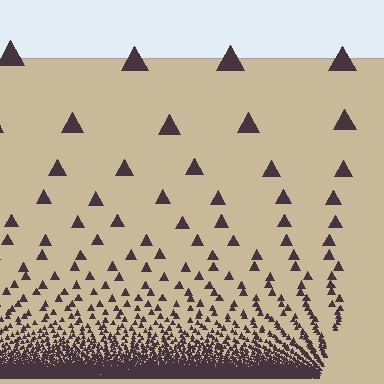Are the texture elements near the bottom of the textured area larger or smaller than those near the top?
Smaller. The gradient is inverted — elements near the bottom are smaller and denser.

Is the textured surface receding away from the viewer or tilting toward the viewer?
The surface appears to tilt toward the viewer. Texture elements get larger and sparser toward the top.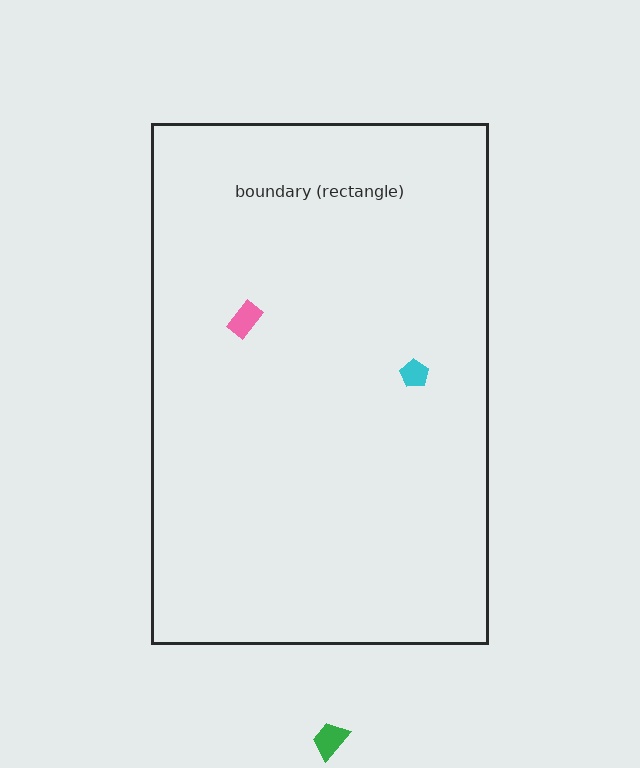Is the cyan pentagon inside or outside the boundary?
Inside.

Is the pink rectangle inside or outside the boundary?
Inside.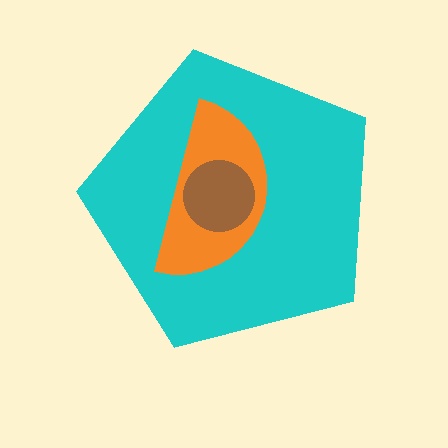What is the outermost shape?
The cyan pentagon.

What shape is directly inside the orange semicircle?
The brown circle.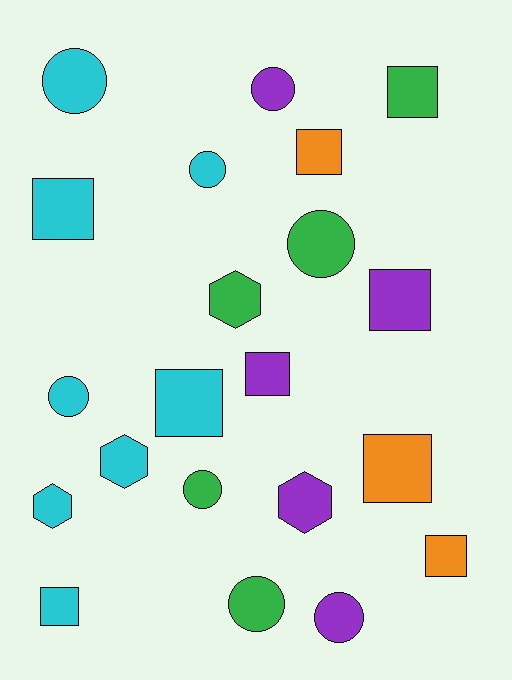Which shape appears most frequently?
Square, with 9 objects.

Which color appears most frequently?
Cyan, with 8 objects.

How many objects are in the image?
There are 21 objects.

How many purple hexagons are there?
There is 1 purple hexagon.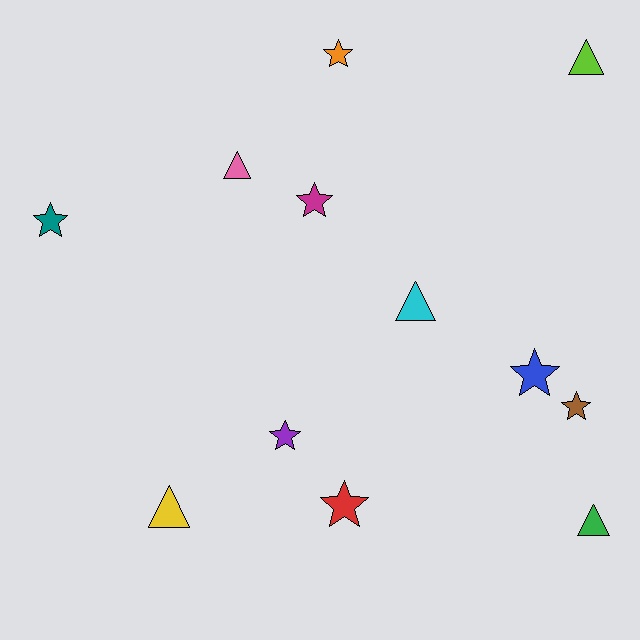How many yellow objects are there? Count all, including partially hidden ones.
There is 1 yellow object.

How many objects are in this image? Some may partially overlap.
There are 12 objects.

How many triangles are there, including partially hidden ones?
There are 5 triangles.